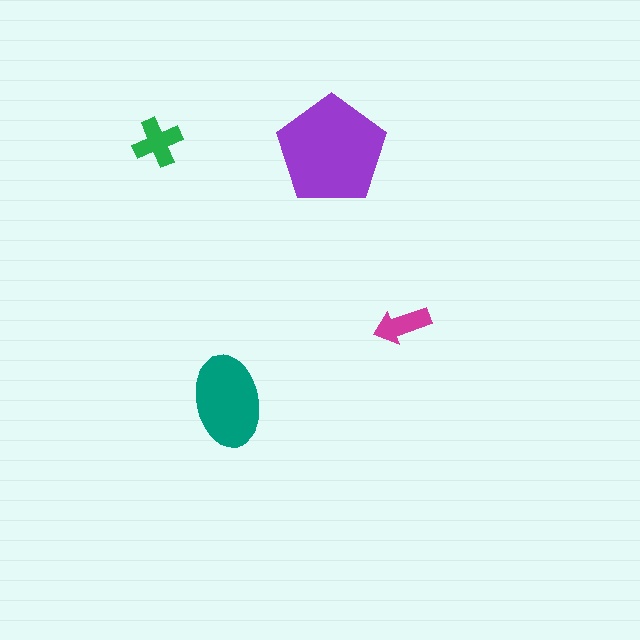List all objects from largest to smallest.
The purple pentagon, the teal ellipse, the green cross, the magenta arrow.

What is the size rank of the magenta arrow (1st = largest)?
4th.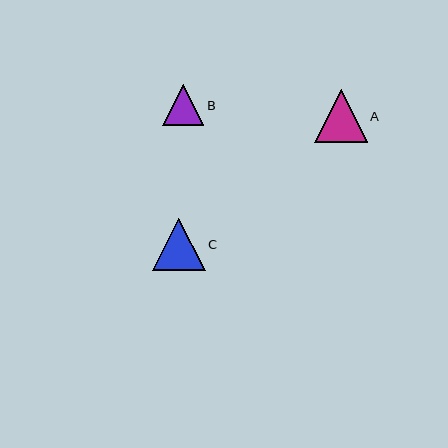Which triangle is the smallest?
Triangle B is the smallest with a size of approximately 41 pixels.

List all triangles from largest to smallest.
From largest to smallest: A, C, B.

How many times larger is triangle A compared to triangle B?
Triangle A is approximately 1.3 times the size of triangle B.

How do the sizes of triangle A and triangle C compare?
Triangle A and triangle C are approximately the same size.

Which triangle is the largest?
Triangle A is the largest with a size of approximately 53 pixels.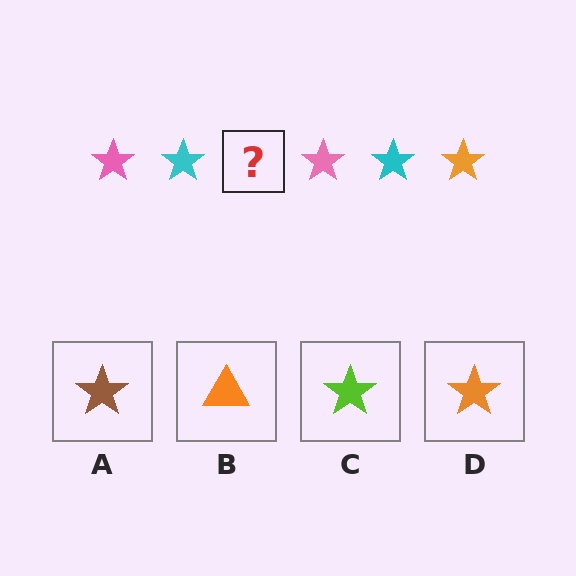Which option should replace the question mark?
Option D.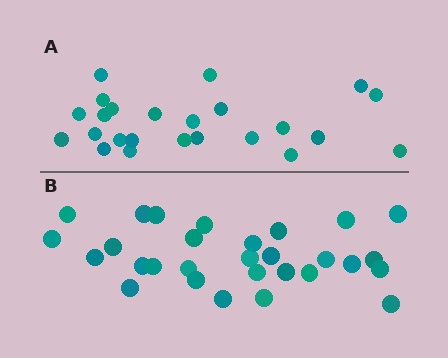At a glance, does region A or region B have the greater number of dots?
Region B (the bottom region) has more dots.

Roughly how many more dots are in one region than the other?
Region B has about 5 more dots than region A.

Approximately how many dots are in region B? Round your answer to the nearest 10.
About 30 dots. (The exact count is 29, which rounds to 30.)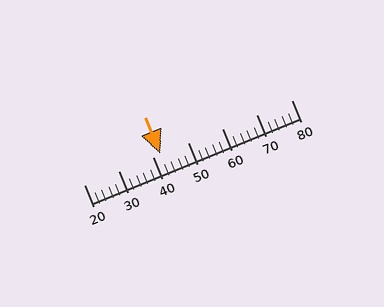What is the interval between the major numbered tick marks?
The major tick marks are spaced 10 units apart.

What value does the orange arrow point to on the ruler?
The orange arrow points to approximately 42.